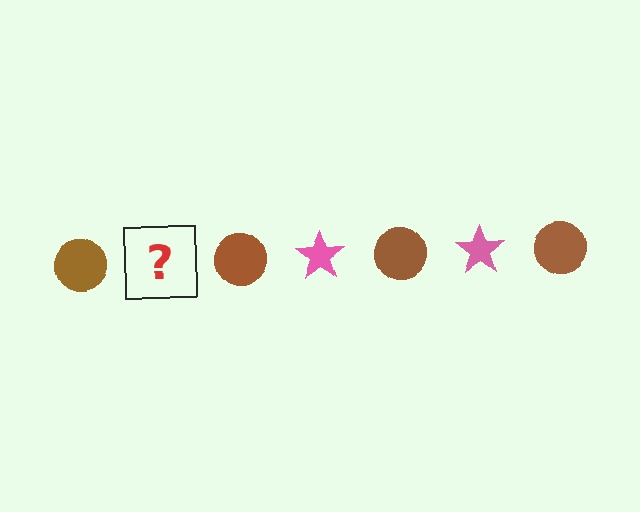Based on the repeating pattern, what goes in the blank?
The blank should be a pink star.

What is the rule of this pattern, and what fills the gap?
The rule is that the pattern alternates between brown circle and pink star. The gap should be filled with a pink star.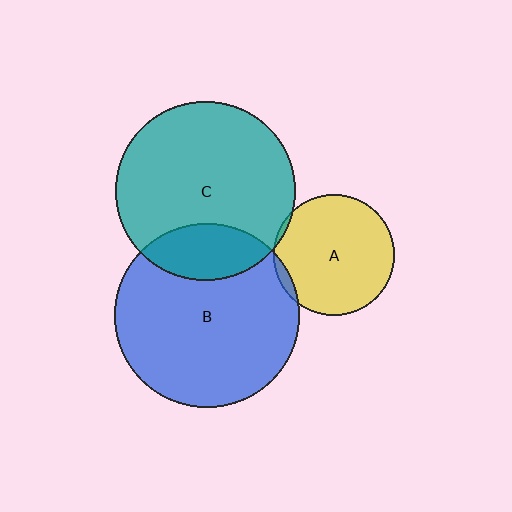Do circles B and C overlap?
Yes.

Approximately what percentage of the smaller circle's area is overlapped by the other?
Approximately 20%.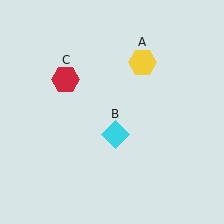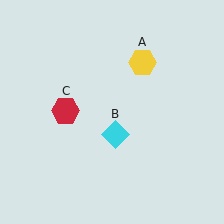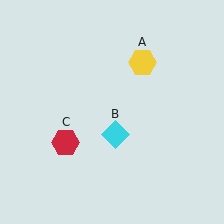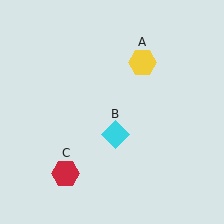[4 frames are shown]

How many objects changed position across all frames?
1 object changed position: red hexagon (object C).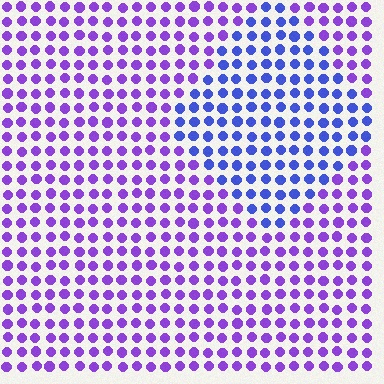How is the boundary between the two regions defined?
The boundary is defined purely by a slight shift in hue (about 38 degrees). Spacing, size, and orientation are identical on both sides.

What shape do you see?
I see a diamond.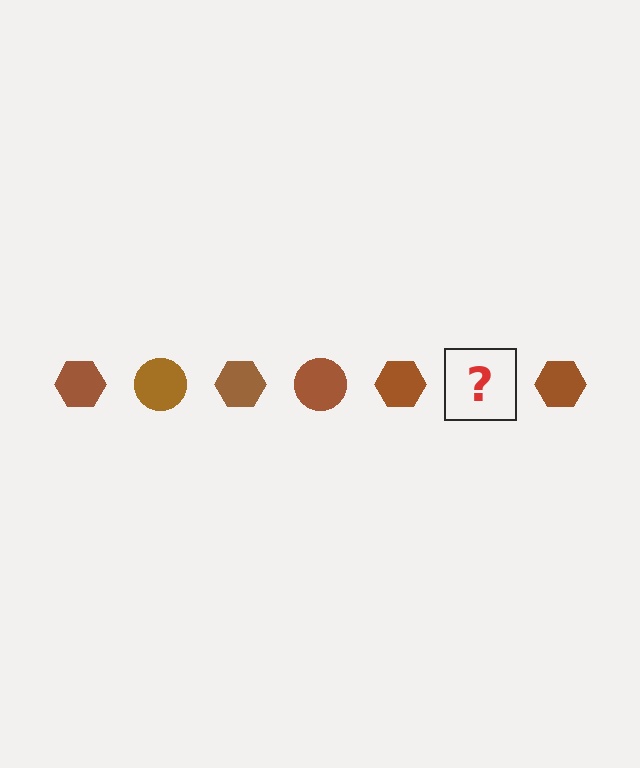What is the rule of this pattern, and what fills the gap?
The rule is that the pattern cycles through hexagon, circle shapes in brown. The gap should be filled with a brown circle.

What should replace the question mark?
The question mark should be replaced with a brown circle.